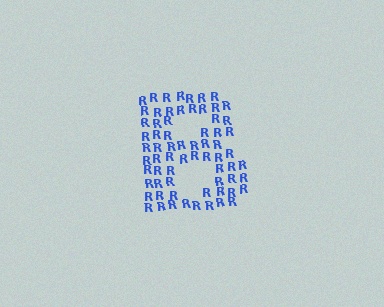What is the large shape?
The large shape is the letter B.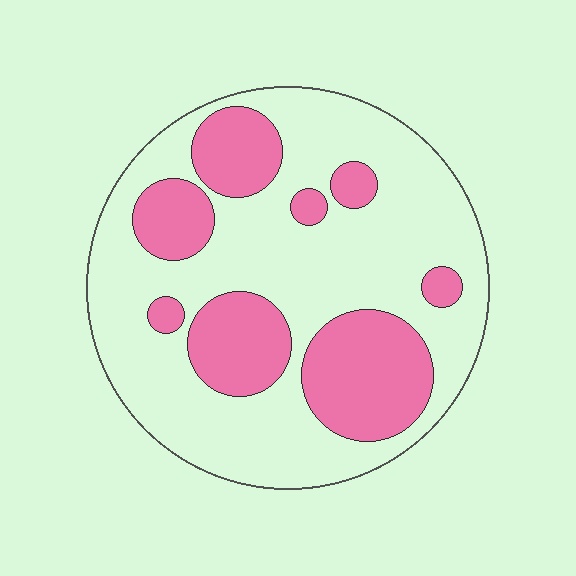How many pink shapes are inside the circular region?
8.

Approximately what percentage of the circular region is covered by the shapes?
Approximately 30%.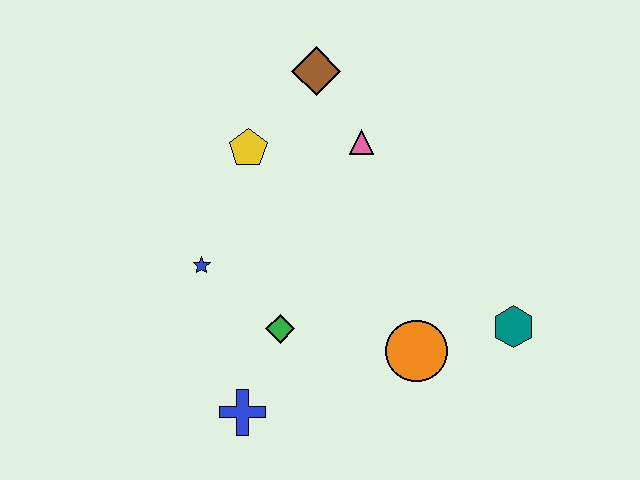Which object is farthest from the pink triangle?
The blue cross is farthest from the pink triangle.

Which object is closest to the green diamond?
The blue cross is closest to the green diamond.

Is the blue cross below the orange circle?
Yes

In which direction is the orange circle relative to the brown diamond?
The orange circle is below the brown diamond.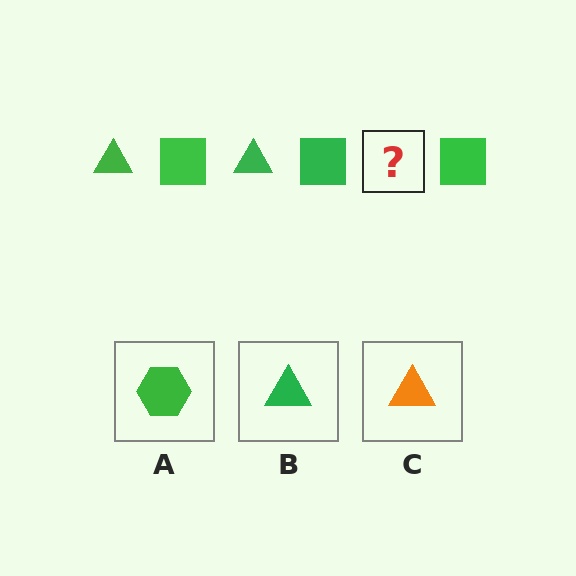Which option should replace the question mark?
Option B.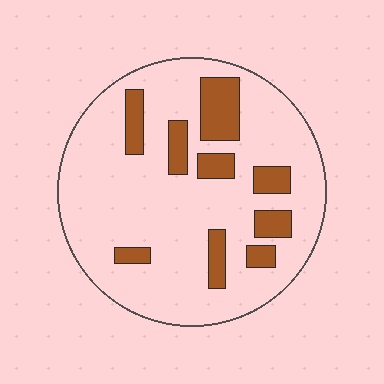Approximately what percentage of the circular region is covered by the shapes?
Approximately 20%.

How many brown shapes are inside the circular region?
9.